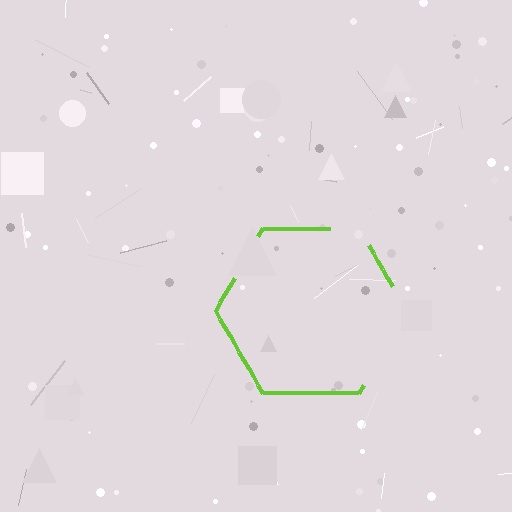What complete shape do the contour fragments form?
The contour fragments form a hexagon.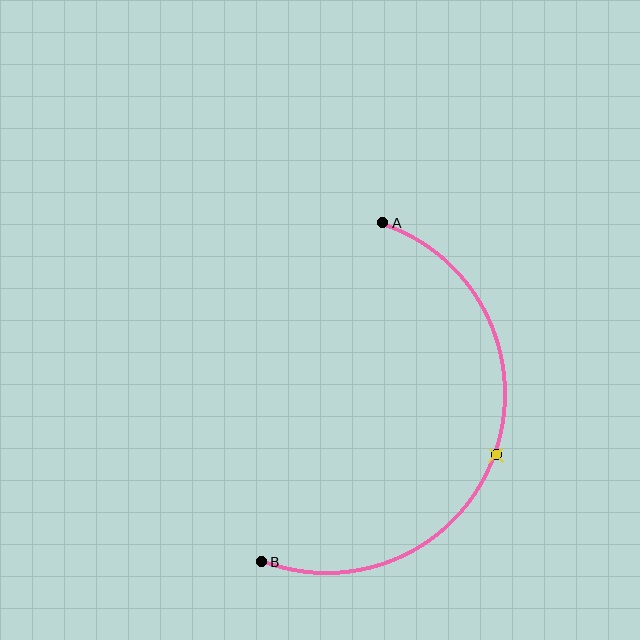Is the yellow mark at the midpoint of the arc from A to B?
Yes. The yellow mark lies on the arc at equal arc-length from both A and B — it is the arc midpoint.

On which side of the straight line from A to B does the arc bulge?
The arc bulges to the right of the straight line connecting A and B.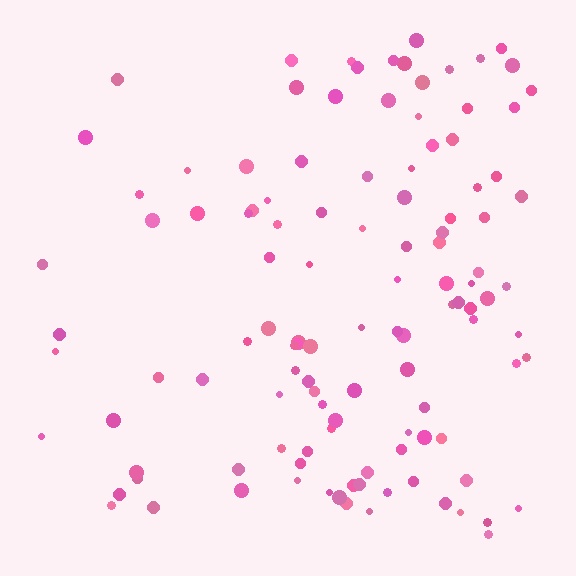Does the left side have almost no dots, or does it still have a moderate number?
Still a moderate number, just noticeably fewer than the right.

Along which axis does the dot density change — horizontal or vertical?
Horizontal.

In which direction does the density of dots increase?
From left to right, with the right side densest.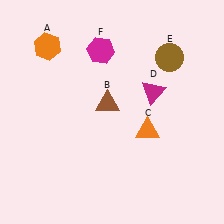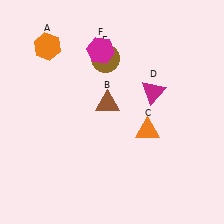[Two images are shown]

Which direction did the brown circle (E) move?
The brown circle (E) moved left.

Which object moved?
The brown circle (E) moved left.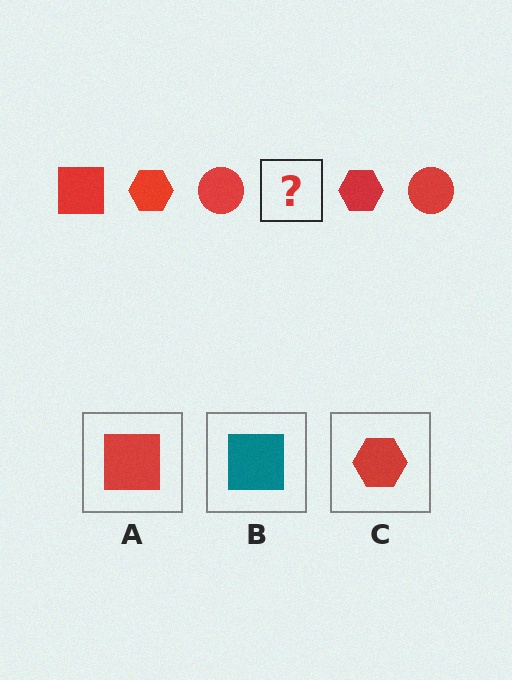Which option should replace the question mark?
Option A.